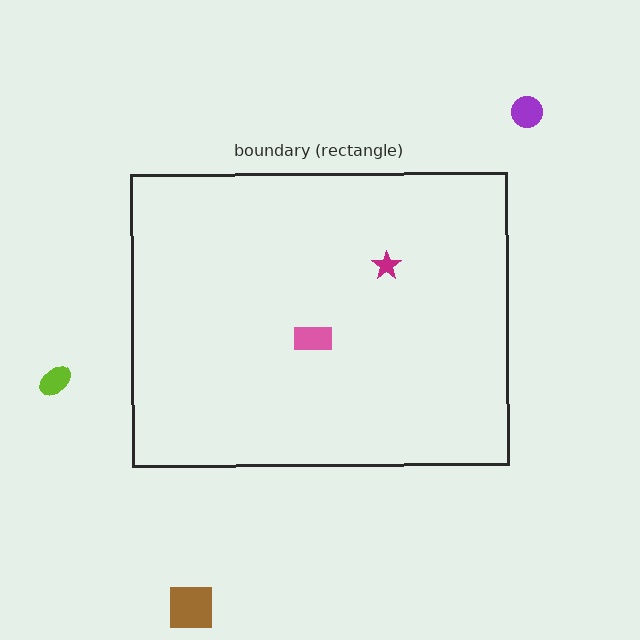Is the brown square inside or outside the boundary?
Outside.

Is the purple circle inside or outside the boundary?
Outside.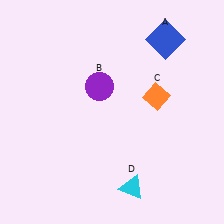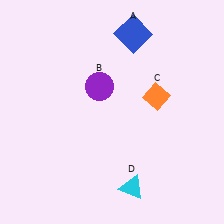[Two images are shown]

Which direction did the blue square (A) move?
The blue square (A) moved left.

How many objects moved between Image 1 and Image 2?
1 object moved between the two images.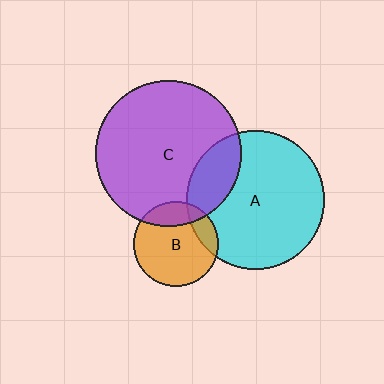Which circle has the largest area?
Circle C (purple).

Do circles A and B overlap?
Yes.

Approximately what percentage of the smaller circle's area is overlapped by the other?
Approximately 15%.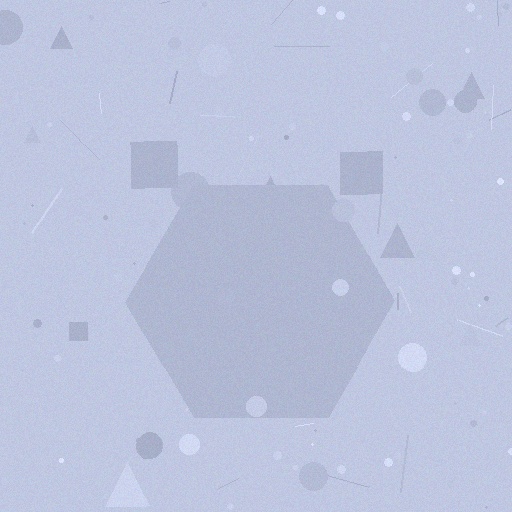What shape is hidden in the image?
A hexagon is hidden in the image.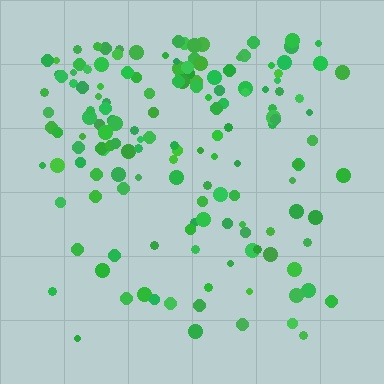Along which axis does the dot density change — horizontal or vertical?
Vertical.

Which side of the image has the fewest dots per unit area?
The bottom.